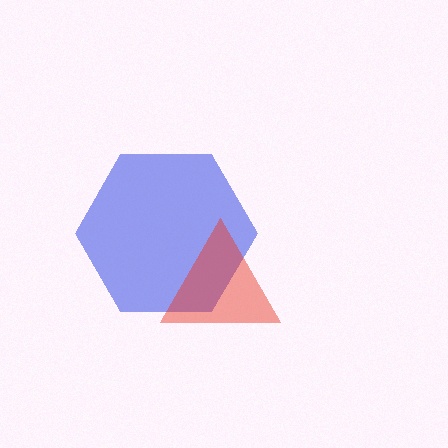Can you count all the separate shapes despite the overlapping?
Yes, there are 2 separate shapes.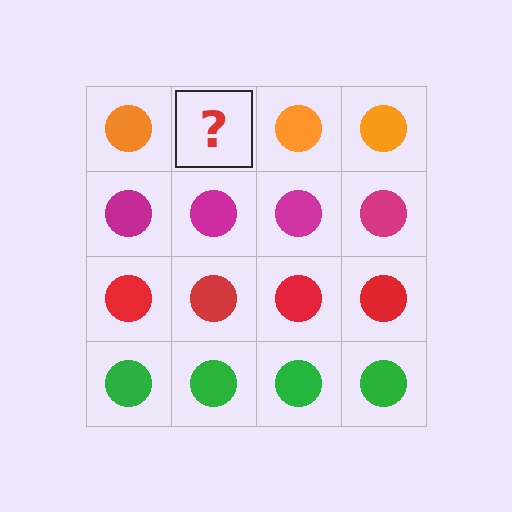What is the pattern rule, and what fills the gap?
The rule is that each row has a consistent color. The gap should be filled with an orange circle.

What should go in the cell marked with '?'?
The missing cell should contain an orange circle.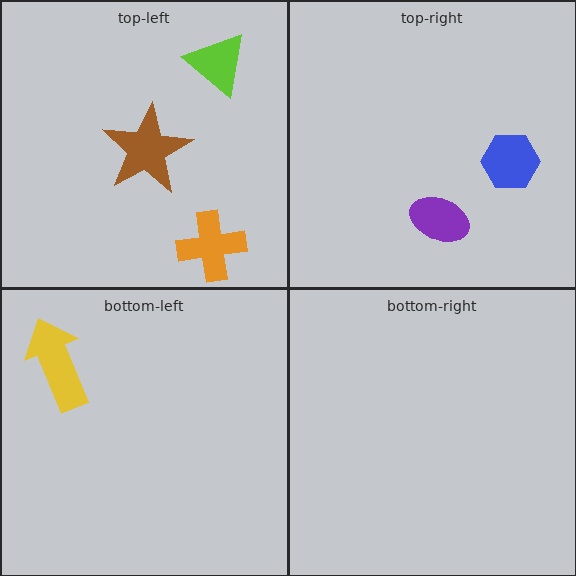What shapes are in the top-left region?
The lime triangle, the brown star, the orange cross.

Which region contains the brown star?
The top-left region.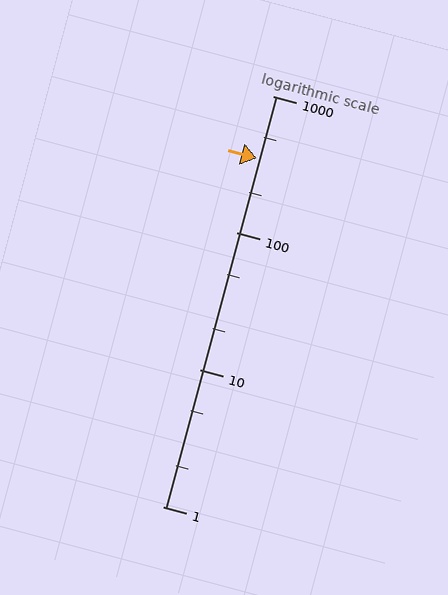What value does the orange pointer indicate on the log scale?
The pointer indicates approximately 350.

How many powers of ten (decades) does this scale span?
The scale spans 3 decades, from 1 to 1000.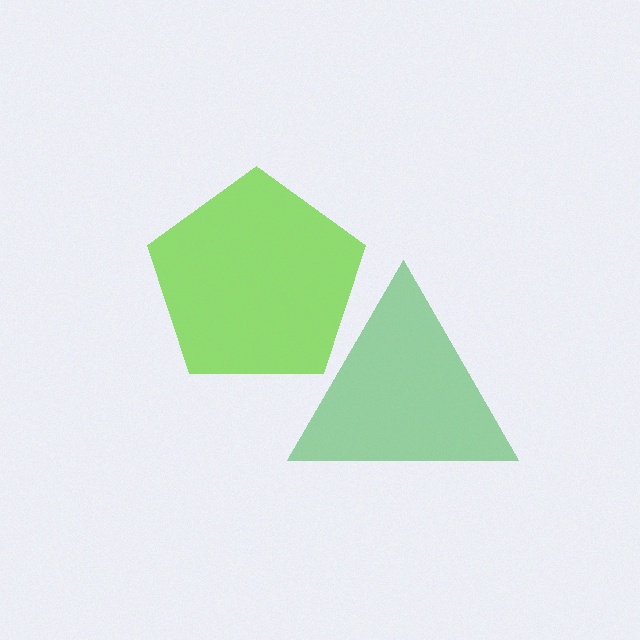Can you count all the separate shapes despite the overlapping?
Yes, there are 2 separate shapes.